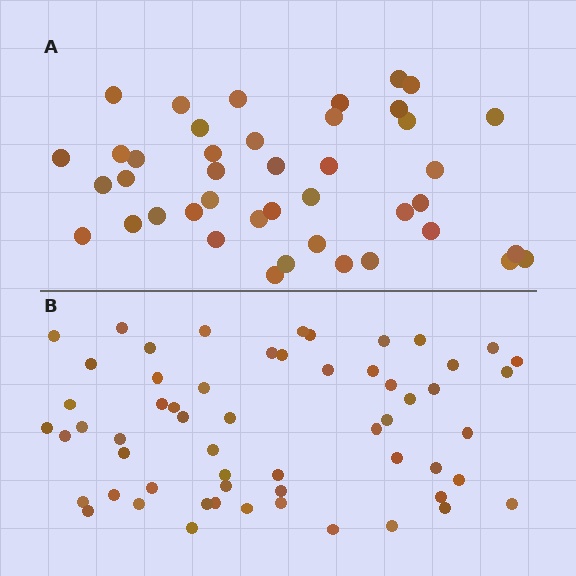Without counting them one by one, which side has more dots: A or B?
Region B (the bottom region) has more dots.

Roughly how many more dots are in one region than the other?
Region B has approximately 15 more dots than region A.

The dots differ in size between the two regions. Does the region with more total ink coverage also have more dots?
No. Region A has more total ink coverage because its dots are larger, but region B actually contains more individual dots. Total area can be misleading — the number of items is what matters here.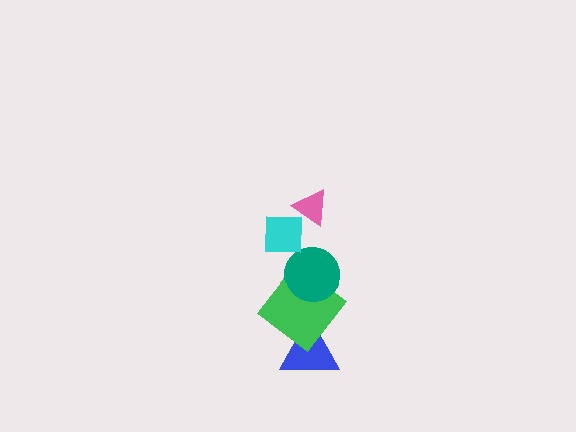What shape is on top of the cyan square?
The pink triangle is on top of the cyan square.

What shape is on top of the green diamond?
The teal circle is on top of the green diamond.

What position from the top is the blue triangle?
The blue triangle is 5th from the top.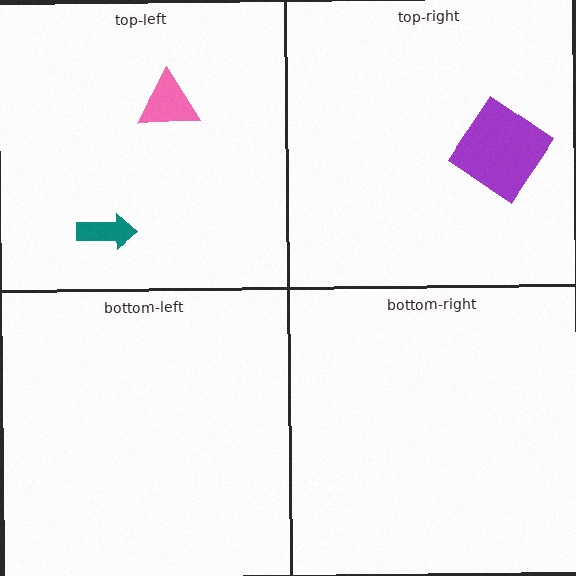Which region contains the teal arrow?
The top-left region.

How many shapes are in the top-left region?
2.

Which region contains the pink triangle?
The top-left region.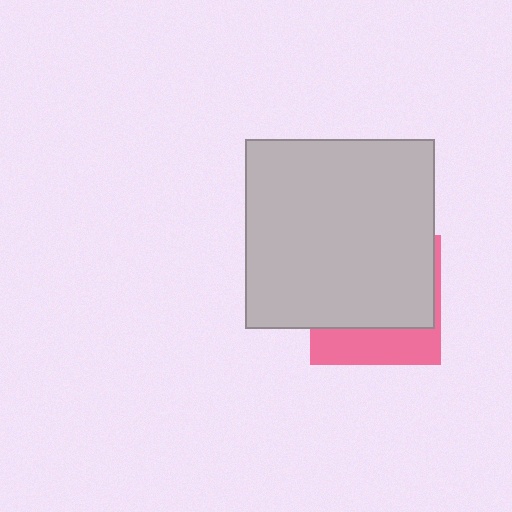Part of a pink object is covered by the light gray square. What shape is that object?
It is a square.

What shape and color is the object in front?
The object in front is a light gray square.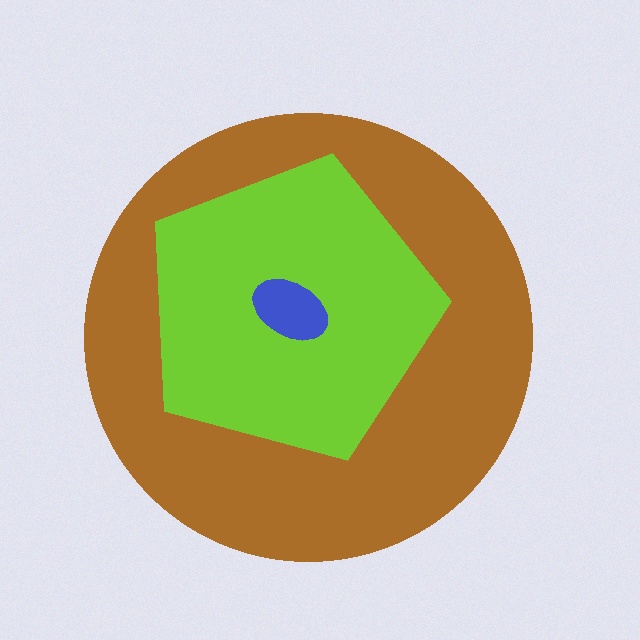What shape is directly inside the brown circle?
The lime pentagon.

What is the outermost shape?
The brown circle.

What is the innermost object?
The blue ellipse.